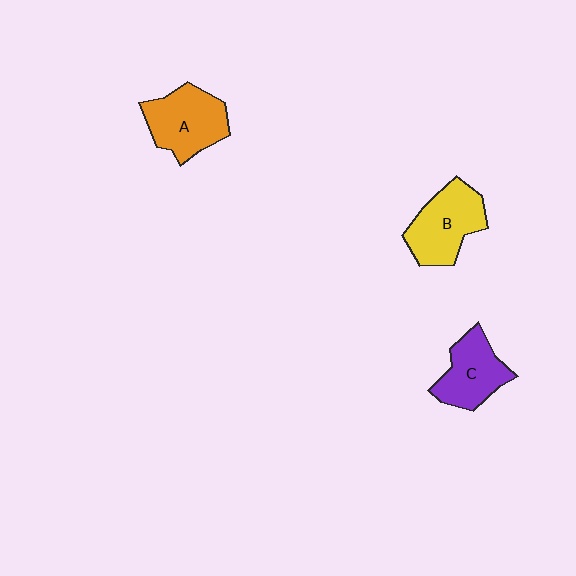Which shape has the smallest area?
Shape C (purple).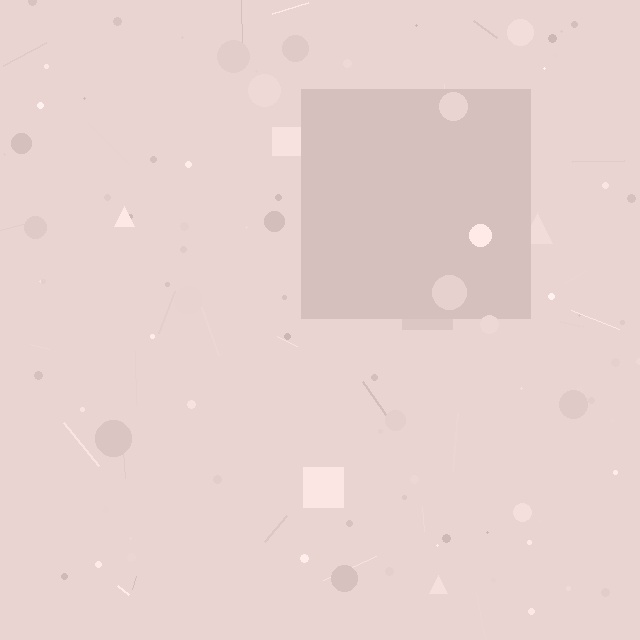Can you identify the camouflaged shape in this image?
The camouflaged shape is a square.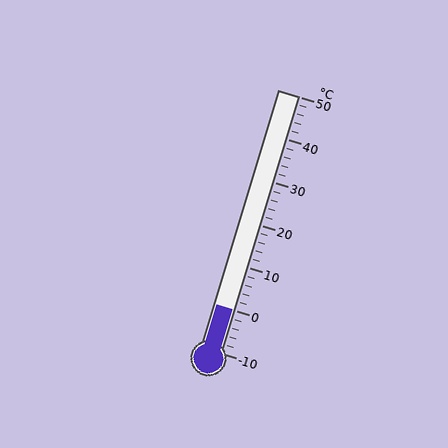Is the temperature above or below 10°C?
The temperature is below 10°C.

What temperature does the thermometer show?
The thermometer shows approximately 0°C.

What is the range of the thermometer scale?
The thermometer scale ranges from -10°C to 50°C.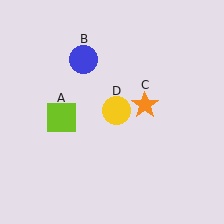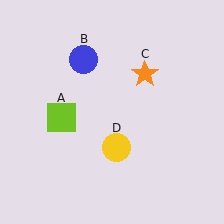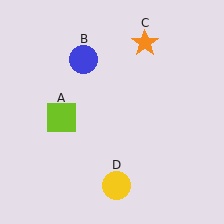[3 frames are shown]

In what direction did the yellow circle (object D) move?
The yellow circle (object D) moved down.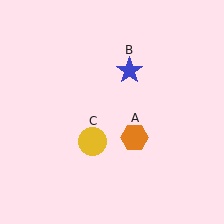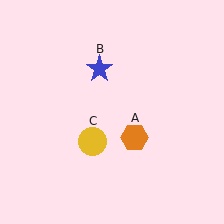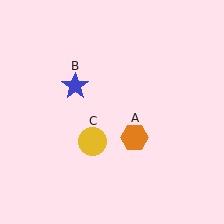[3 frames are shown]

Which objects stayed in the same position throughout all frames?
Orange hexagon (object A) and yellow circle (object C) remained stationary.